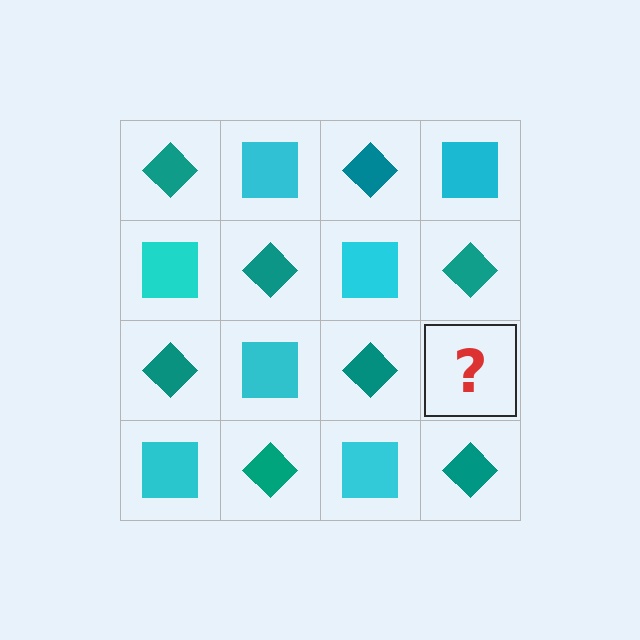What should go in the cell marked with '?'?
The missing cell should contain a cyan square.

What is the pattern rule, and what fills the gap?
The rule is that it alternates teal diamond and cyan square in a checkerboard pattern. The gap should be filled with a cyan square.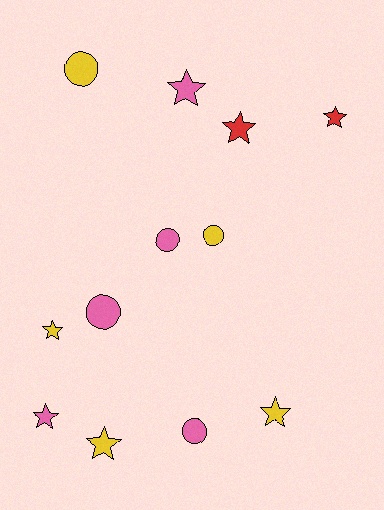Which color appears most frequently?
Pink, with 5 objects.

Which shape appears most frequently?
Star, with 7 objects.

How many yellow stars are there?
There are 3 yellow stars.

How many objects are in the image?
There are 12 objects.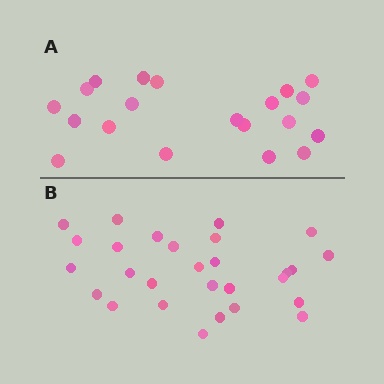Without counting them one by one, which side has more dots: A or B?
Region B (the bottom region) has more dots.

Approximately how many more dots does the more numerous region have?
Region B has roughly 8 or so more dots than region A.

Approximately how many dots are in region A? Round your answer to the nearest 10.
About 20 dots.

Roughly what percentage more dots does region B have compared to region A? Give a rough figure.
About 40% more.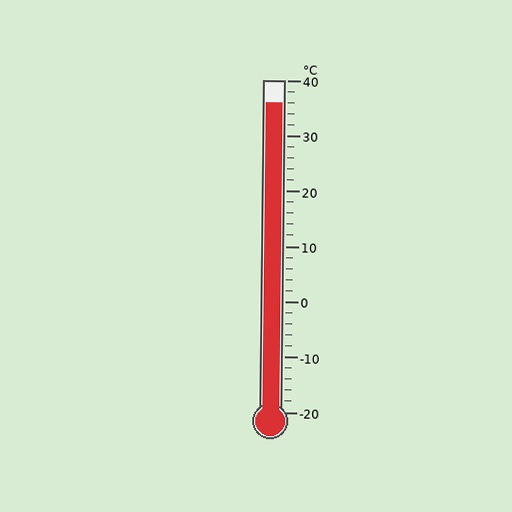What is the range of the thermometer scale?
The thermometer scale ranges from -20°C to 40°C.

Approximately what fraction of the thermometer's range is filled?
The thermometer is filled to approximately 95% of its range.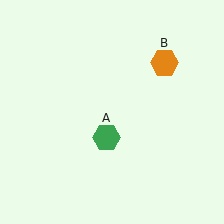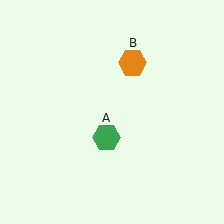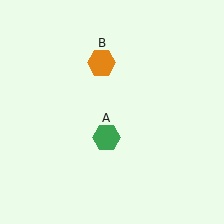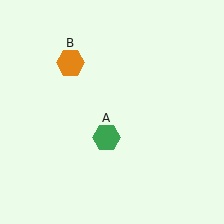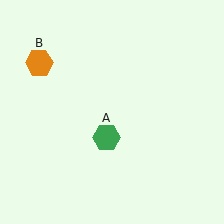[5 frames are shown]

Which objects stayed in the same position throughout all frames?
Green hexagon (object A) remained stationary.